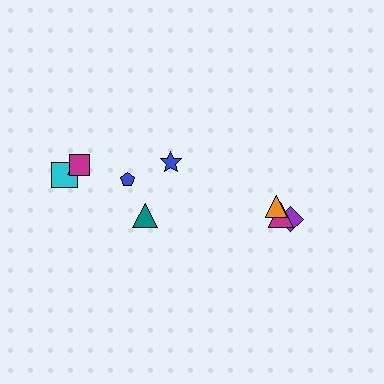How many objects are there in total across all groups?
There are 9 objects.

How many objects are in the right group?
There are 3 objects.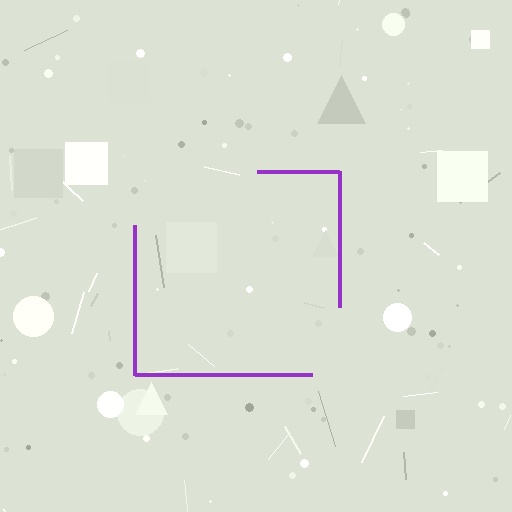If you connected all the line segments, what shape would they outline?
They would outline a square.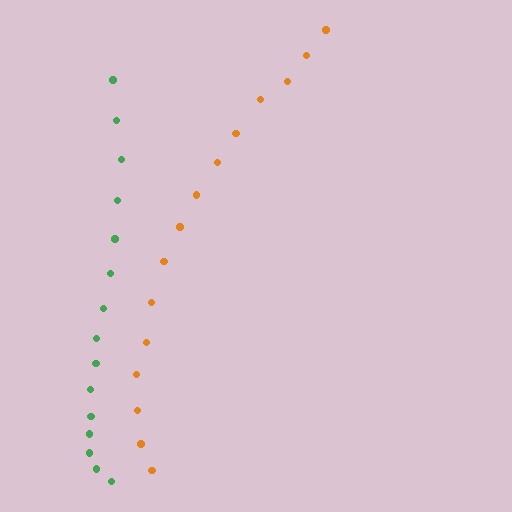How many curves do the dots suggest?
There are 2 distinct paths.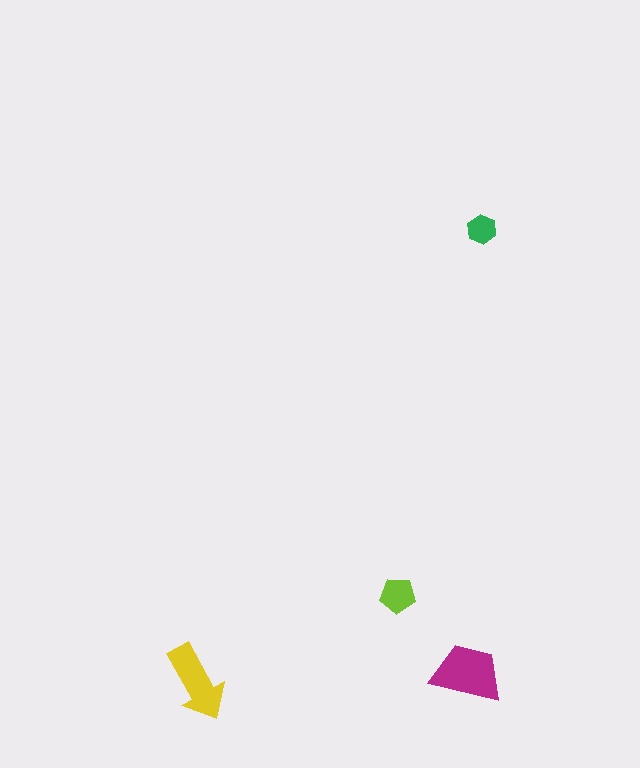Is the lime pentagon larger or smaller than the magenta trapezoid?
Smaller.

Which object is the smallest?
The green hexagon.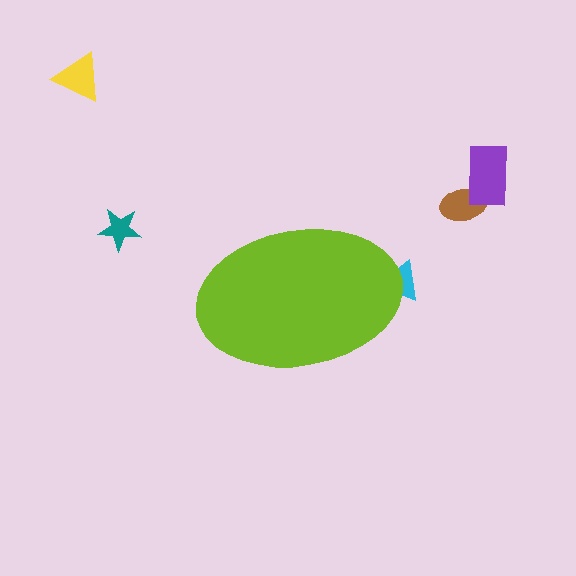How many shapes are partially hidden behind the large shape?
1 shape is partially hidden.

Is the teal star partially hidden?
No, the teal star is fully visible.